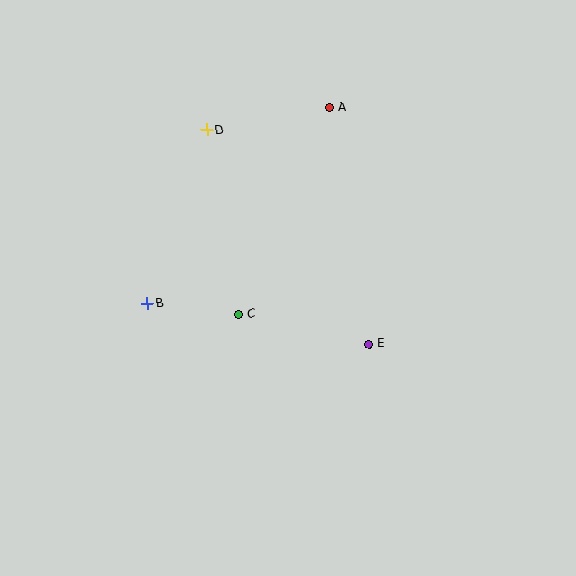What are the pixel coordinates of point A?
Point A is at (329, 107).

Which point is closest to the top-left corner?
Point D is closest to the top-left corner.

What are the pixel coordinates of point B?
Point B is at (147, 304).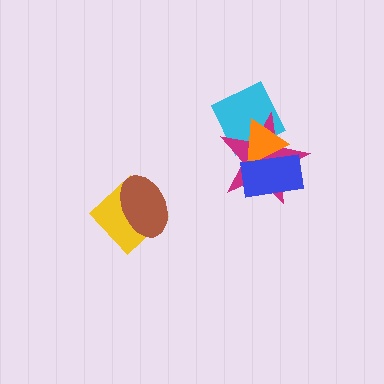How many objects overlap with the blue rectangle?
2 objects overlap with the blue rectangle.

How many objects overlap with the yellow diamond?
1 object overlaps with the yellow diamond.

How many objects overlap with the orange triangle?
3 objects overlap with the orange triangle.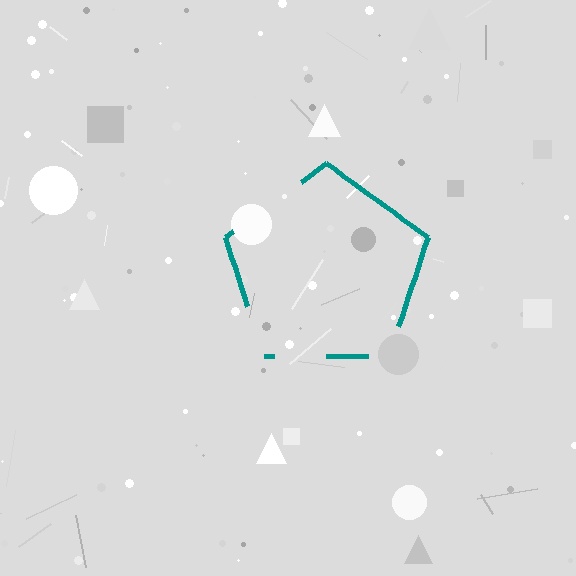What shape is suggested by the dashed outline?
The dashed outline suggests a pentagon.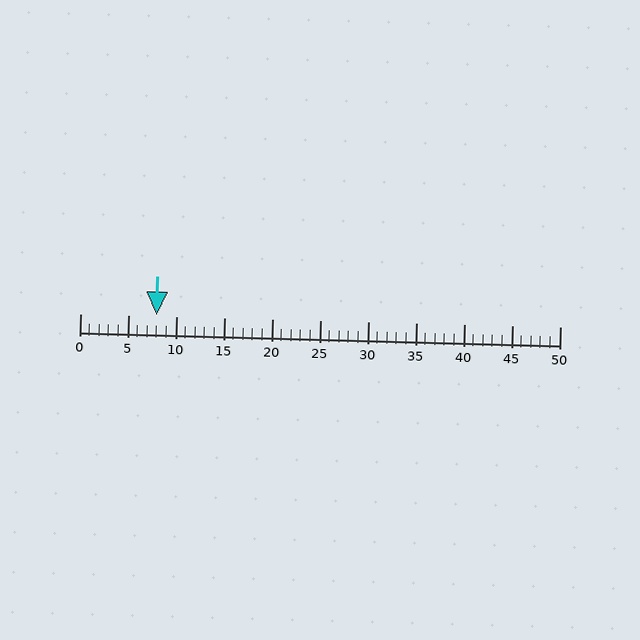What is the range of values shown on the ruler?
The ruler shows values from 0 to 50.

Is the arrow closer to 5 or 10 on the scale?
The arrow is closer to 10.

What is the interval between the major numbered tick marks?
The major tick marks are spaced 5 units apart.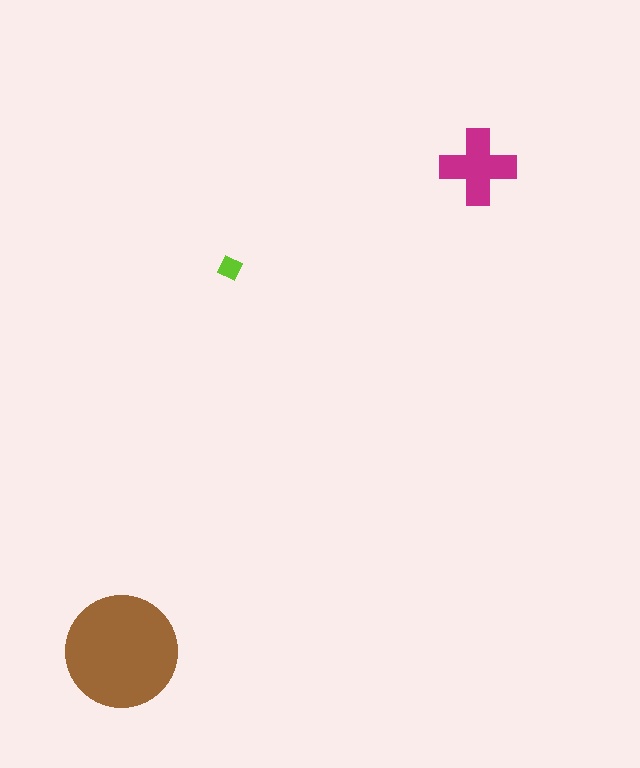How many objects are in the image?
There are 3 objects in the image.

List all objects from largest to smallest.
The brown circle, the magenta cross, the lime diamond.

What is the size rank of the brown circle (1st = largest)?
1st.